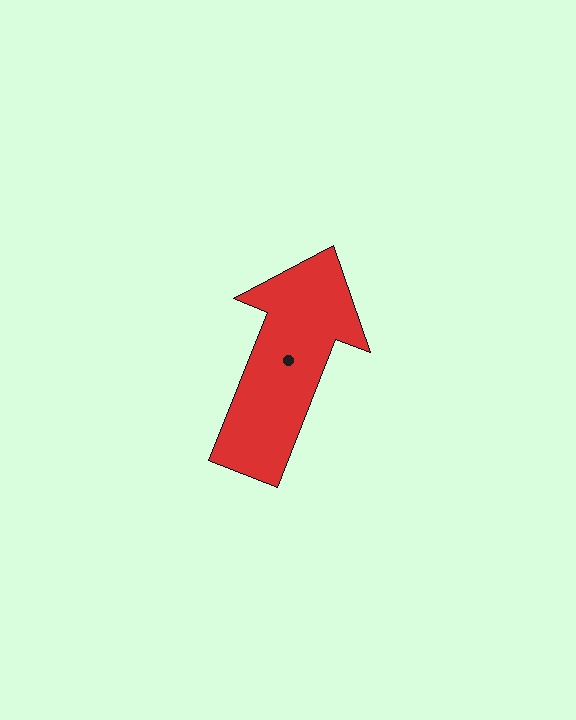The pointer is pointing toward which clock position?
Roughly 1 o'clock.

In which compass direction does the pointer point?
North.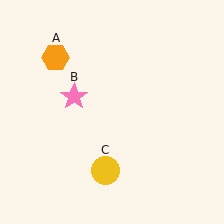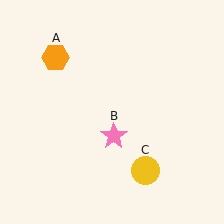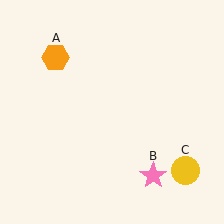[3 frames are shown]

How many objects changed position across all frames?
2 objects changed position: pink star (object B), yellow circle (object C).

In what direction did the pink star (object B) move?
The pink star (object B) moved down and to the right.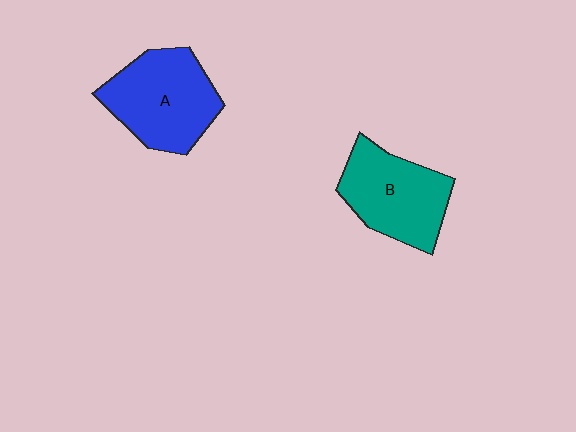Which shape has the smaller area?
Shape B (teal).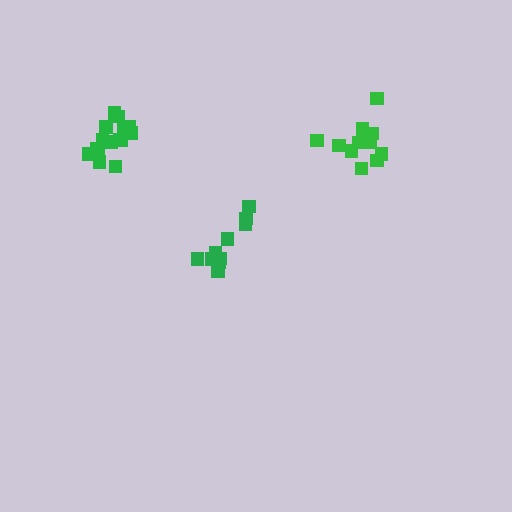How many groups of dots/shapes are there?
There are 3 groups.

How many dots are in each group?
Group 1: 16 dots, Group 2: 10 dots, Group 3: 12 dots (38 total).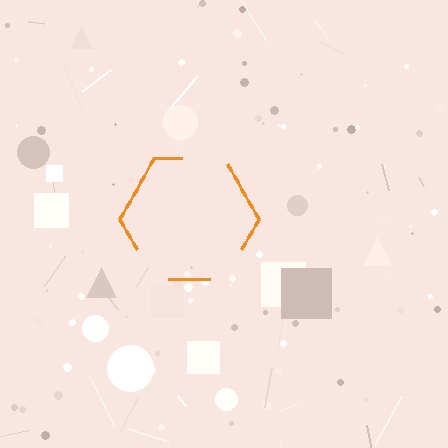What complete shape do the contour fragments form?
The contour fragments form a hexagon.